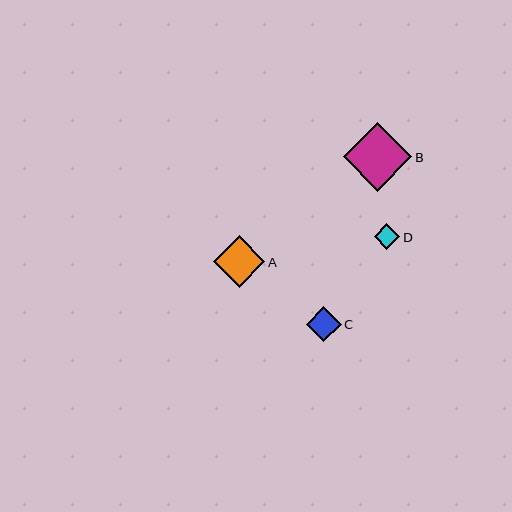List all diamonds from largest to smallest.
From largest to smallest: B, A, C, D.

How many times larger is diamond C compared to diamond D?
Diamond C is approximately 1.4 times the size of diamond D.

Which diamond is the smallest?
Diamond D is the smallest with a size of approximately 26 pixels.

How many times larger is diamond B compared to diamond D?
Diamond B is approximately 2.7 times the size of diamond D.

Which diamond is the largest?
Diamond B is the largest with a size of approximately 69 pixels.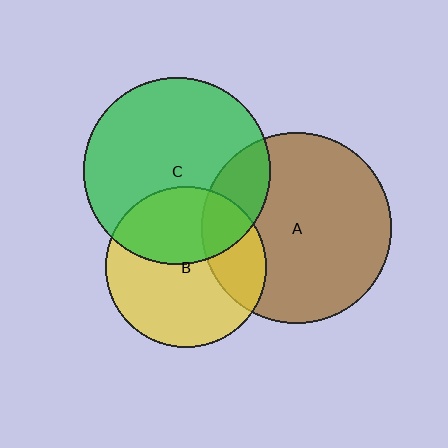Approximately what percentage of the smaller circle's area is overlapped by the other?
Approximately 25%.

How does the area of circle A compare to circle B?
Approximately 1.4 times.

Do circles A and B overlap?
Yes.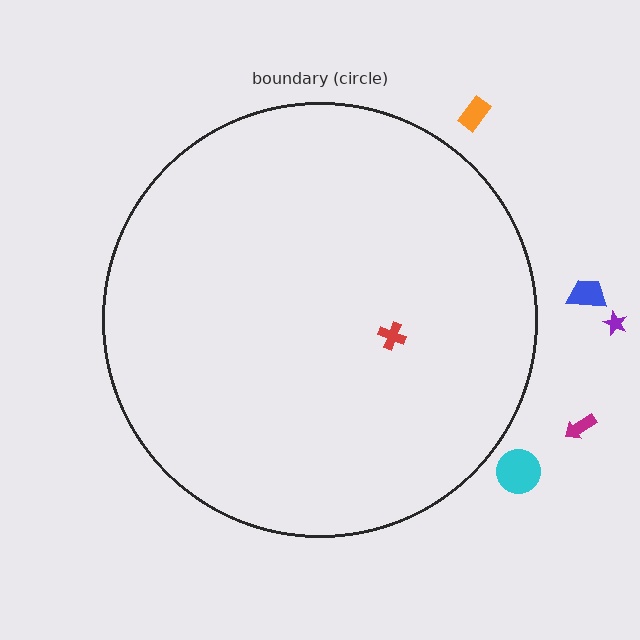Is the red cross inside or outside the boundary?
Inside.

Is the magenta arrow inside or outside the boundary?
Outside.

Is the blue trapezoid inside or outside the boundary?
Outside.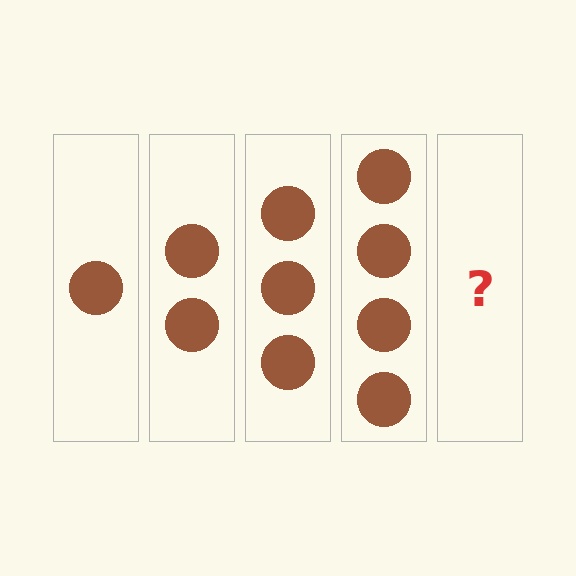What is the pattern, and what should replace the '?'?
The pattern is that each step adds one more circle. The '?' should be 5 circles.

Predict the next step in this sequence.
The next step is 5 circles.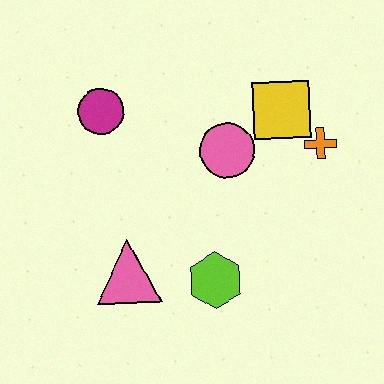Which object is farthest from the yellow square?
The pink triangle is farthest from the yellow square.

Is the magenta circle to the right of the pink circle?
No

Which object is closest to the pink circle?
The yellow square is closest to the pink circle.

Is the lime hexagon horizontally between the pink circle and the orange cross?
No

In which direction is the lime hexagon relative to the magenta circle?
The lime hexagon is below the magenta circle.